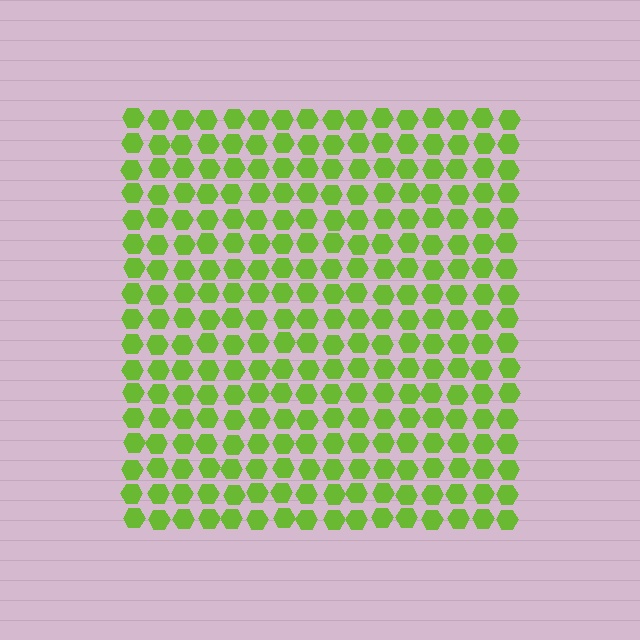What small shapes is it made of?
It is made of small hexagons.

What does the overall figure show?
The overall figure shows a square.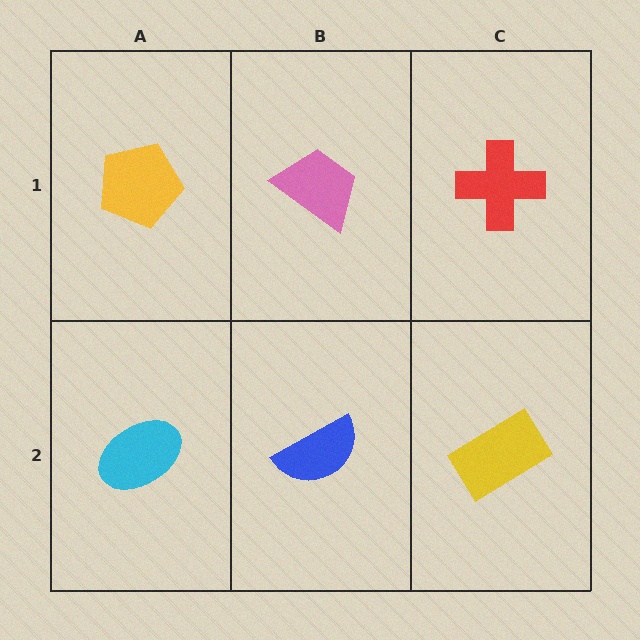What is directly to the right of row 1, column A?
A pink trapezoid.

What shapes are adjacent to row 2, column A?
A yellow pentagon (row 1, column A), a blue semicircle (row 2, column B).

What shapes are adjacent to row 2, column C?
A red cross (row 1, column C), a blue semicircle (row 2, column B).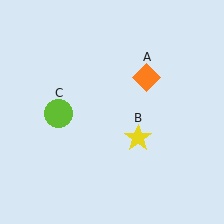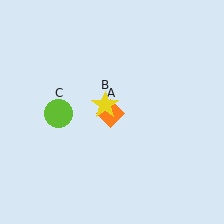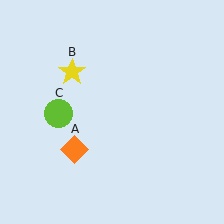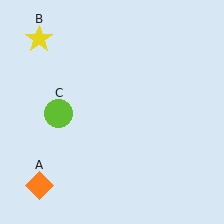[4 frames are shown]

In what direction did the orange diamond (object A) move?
The orange diamond (object A) moved down and to the left.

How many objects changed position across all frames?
2 objects changed position: orange diamond (object A), yellow star (object B).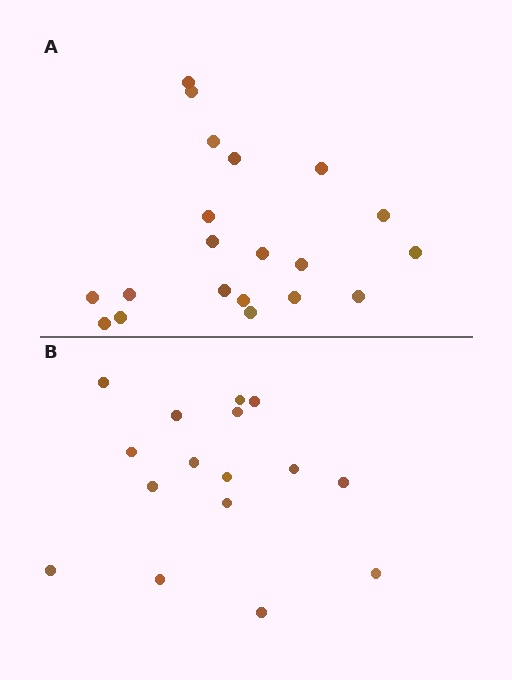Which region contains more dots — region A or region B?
Region A (the top region) has more dots.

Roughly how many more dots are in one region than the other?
Region A has about 4 more dots than region B.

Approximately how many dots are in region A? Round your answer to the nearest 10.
About 20 dots.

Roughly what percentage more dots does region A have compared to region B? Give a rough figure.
About 25% more.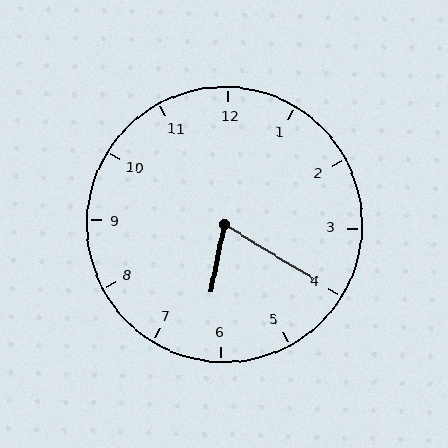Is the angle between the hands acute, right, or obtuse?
It is acute.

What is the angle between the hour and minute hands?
Approximately 70 degrees.